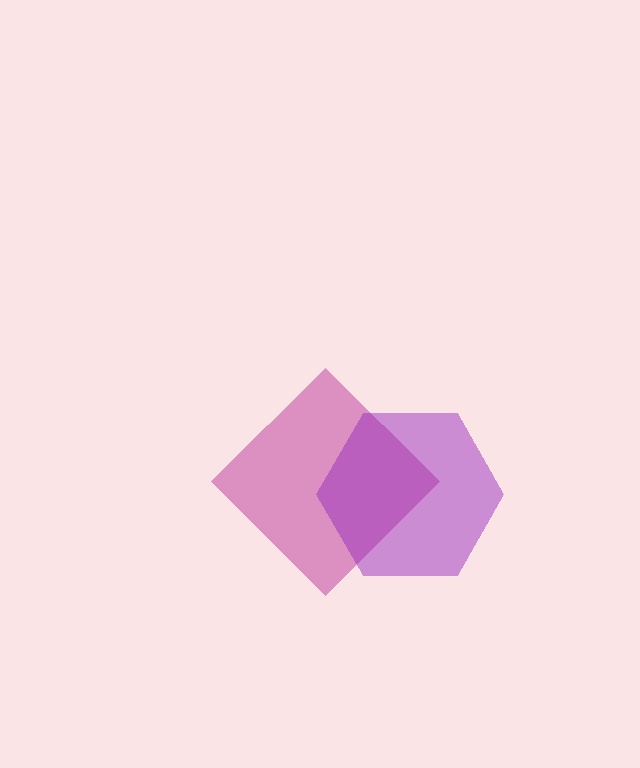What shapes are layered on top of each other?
The layered shapes are: a magenta diamond, a purple hexagon.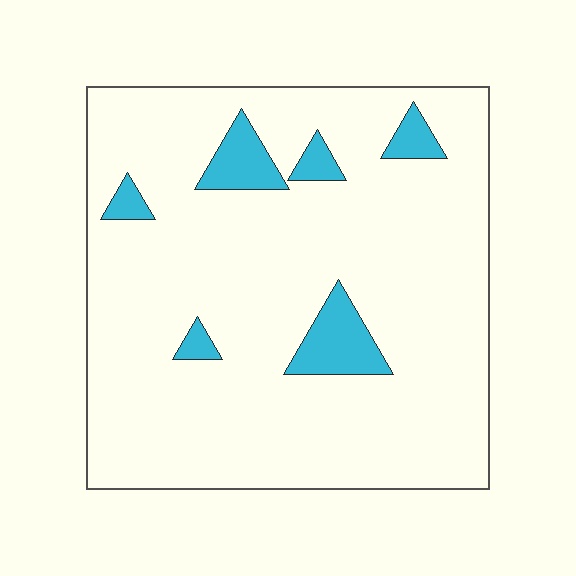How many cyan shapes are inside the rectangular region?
6.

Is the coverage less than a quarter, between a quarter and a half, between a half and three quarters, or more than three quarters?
Less than a quarter.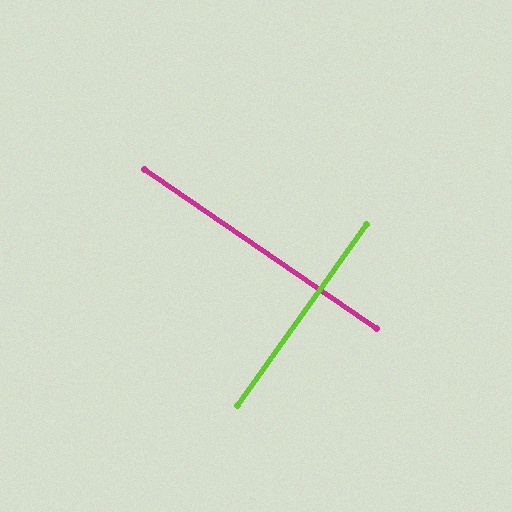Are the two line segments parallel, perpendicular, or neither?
Perpendicular — they meet at approximately 89°.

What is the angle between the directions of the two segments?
Approximately 89 degrees.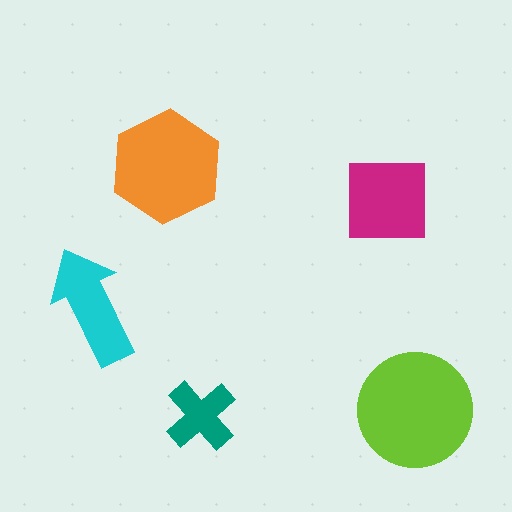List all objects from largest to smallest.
The lime circle, the orange hexagon, the magenta square, the cyan arrow, the teal cross.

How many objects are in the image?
There are 5 objects in the image.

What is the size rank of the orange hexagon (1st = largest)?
2nd.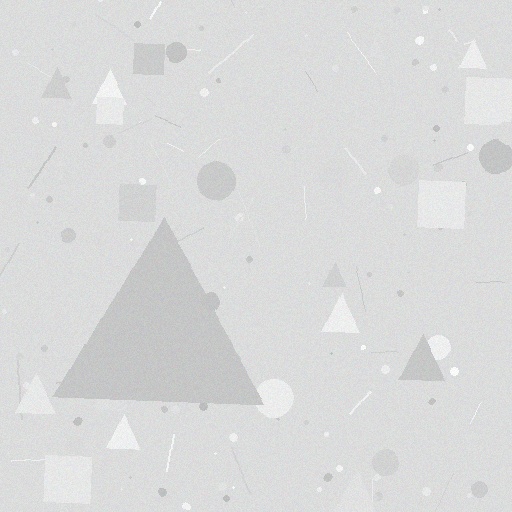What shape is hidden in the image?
A triangle is hidden in the image.